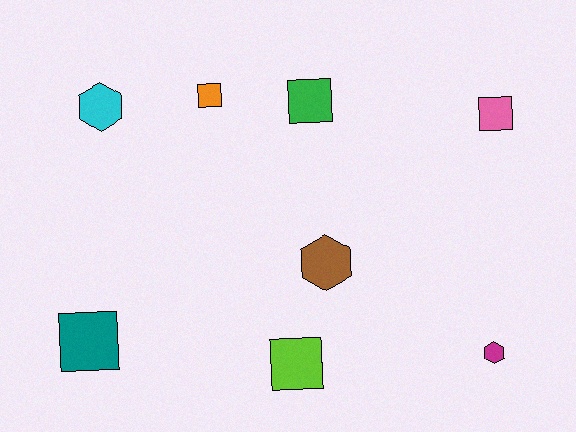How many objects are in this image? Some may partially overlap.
There are 8 objects.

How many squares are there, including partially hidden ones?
There are 5 squares.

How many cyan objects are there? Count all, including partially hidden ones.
There is 1 cyan object.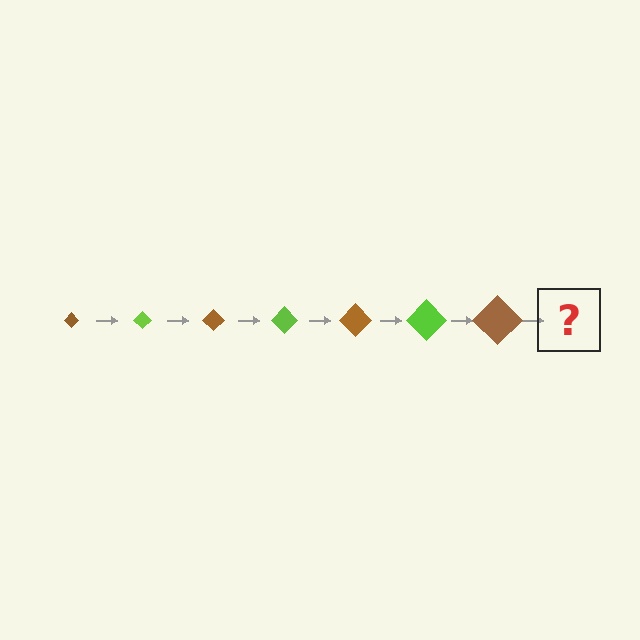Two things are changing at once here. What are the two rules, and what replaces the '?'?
The two rules are that the diamond grows larger each step and the color cycles through brown and lime. The '?' should be a lime diamond, larger than the previous one.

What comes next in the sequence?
The next element should be a lime diamond, larger than the previous one.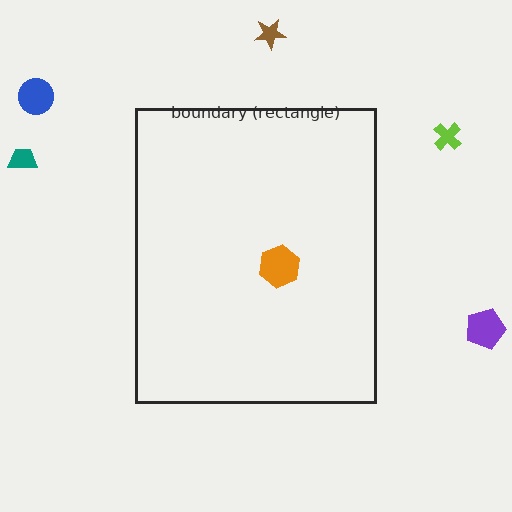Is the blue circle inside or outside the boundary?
Outside.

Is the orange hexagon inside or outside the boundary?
Inside.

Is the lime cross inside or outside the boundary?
Outside.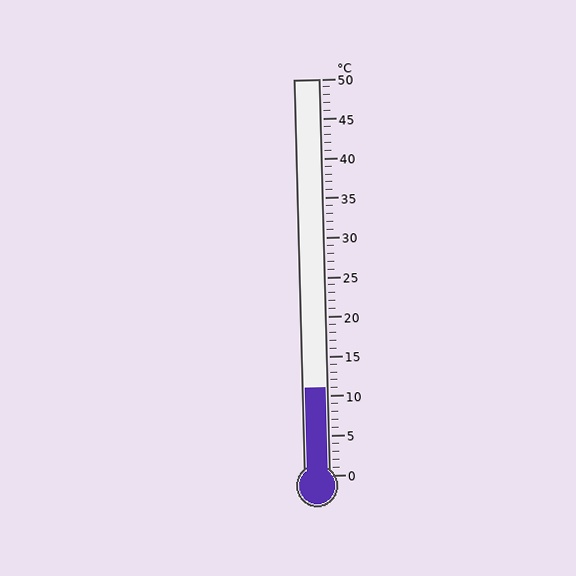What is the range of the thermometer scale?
The thermometer scale ranges from 0°C to 50°C.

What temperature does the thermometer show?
The thermometer shows approximately 11°C.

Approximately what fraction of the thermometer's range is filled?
The thermometer is filled to approximately 20% of its range.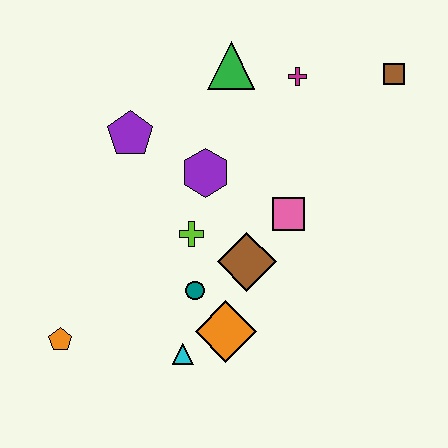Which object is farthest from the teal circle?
The brown square is farthest from the teal circle.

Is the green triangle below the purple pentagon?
No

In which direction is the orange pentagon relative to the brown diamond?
The orange pentagon is to the left of the brown diamond.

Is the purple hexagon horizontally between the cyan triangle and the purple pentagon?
No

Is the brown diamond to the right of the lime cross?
Yes